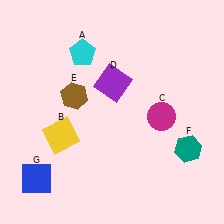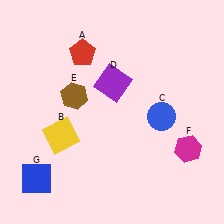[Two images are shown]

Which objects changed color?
A changed from cyan to red. C changed from magenta to blue. F changed from teal to magenta.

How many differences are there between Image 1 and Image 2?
There are 3 differences between the two images.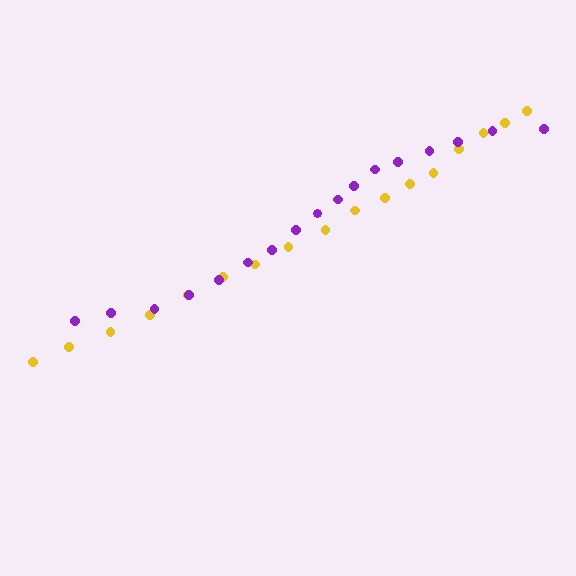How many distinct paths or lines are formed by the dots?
There are 2 distinct paths.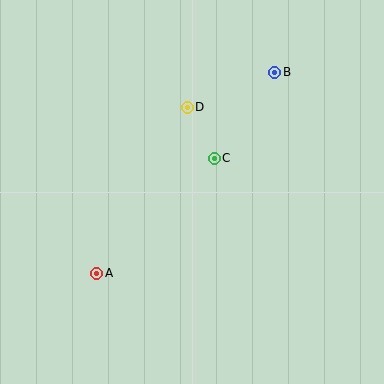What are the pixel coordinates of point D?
Point D is at (187, 107).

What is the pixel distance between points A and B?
The distance between A and B is 268 pixels.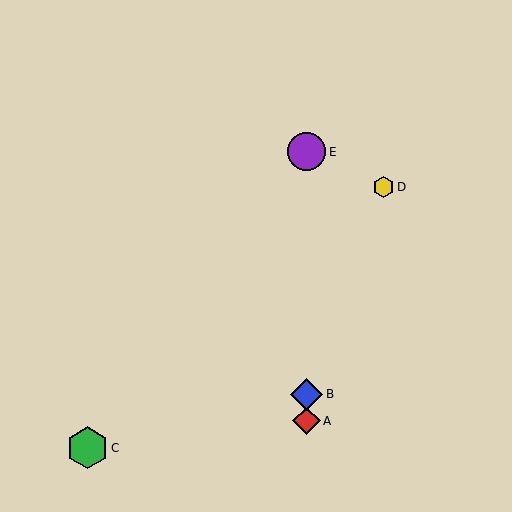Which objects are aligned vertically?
Objects A, B, E are aligned vertically.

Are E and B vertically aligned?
Yes, both are at x≈306.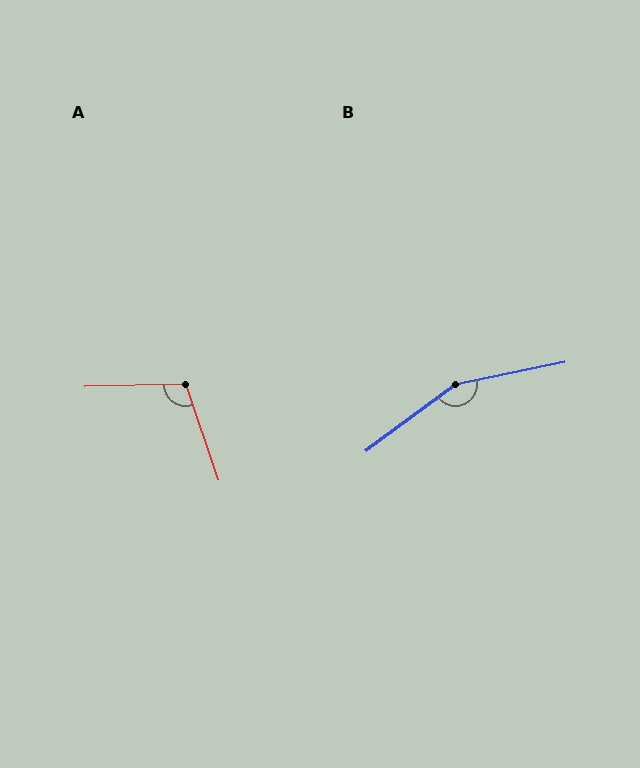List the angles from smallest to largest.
A (107°), B (155°).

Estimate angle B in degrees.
Approximately 155 degrees.